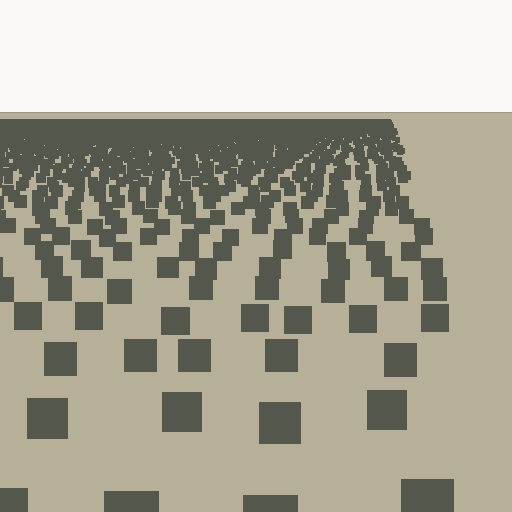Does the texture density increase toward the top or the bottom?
Density increases toward the top.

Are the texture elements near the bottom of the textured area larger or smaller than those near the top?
Larger. Near the bottom, elements are closer to the viewer and appear at a bigger on-screen size.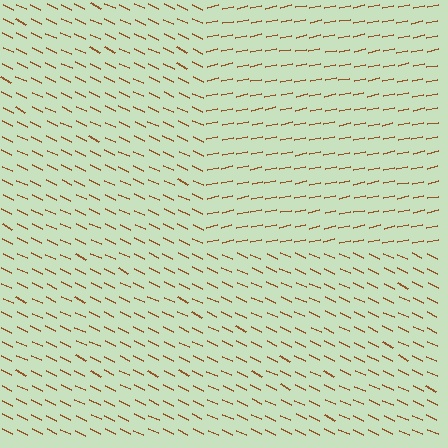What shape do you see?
I see a rectangle.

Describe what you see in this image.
The image is filled with small brown line segments. A rectangle region in the image has lines oriented differently from the surrounding lines, creating a visible texture boundary.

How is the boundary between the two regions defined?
The boundary is defined purely by a change in line orientation (approximately 37 degrees difference). All lines are the same color and thickness.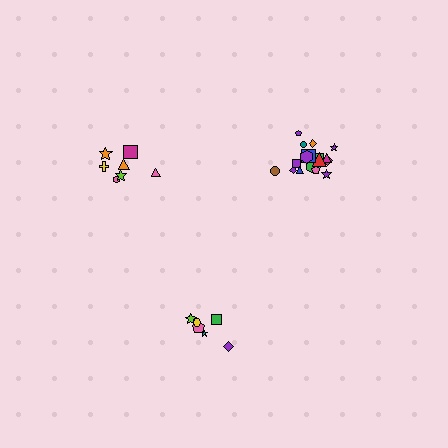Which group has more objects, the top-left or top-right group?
The top-right group.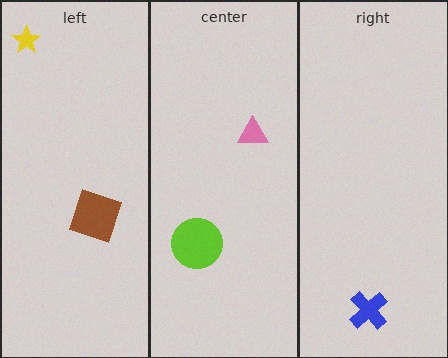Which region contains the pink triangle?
The center region.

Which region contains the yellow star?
The left region.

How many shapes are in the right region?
1.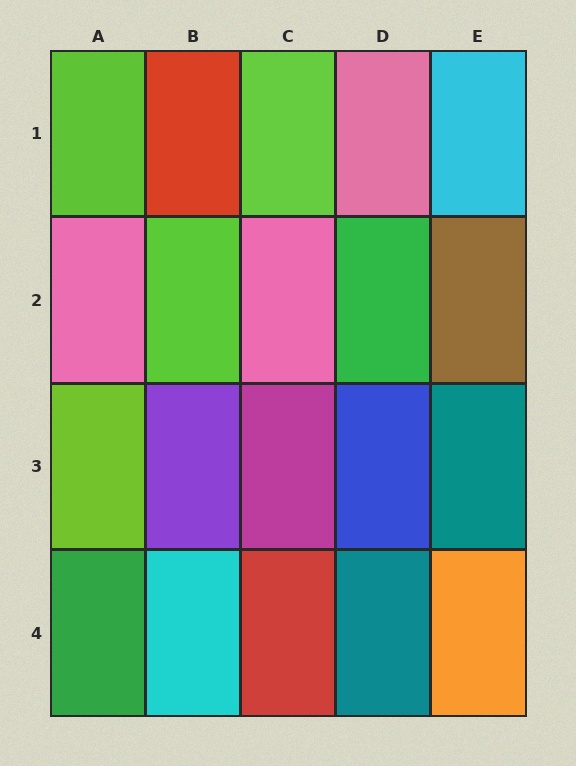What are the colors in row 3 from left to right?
Lime, purple, magenta, blue, teal.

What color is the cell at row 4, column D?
Teal.